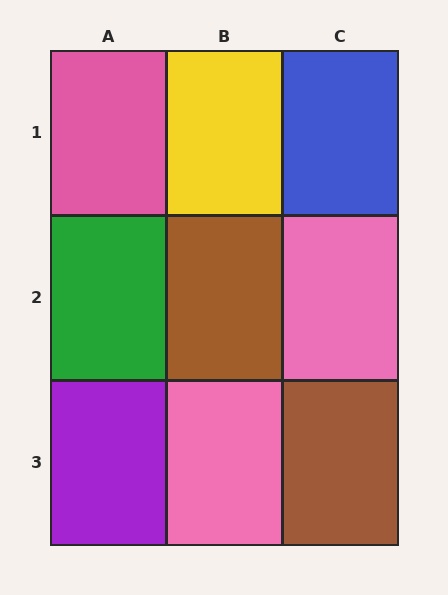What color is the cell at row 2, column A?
Green.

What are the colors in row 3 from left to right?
Purple, pink, brown.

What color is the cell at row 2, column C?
Pink.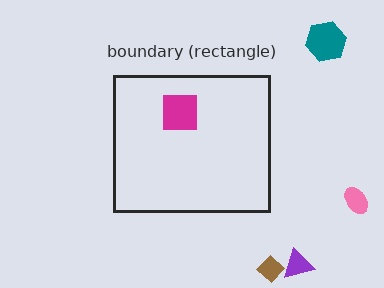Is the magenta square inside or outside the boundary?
Inside.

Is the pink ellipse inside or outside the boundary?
Outside.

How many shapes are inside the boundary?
1 inside, 4 outside.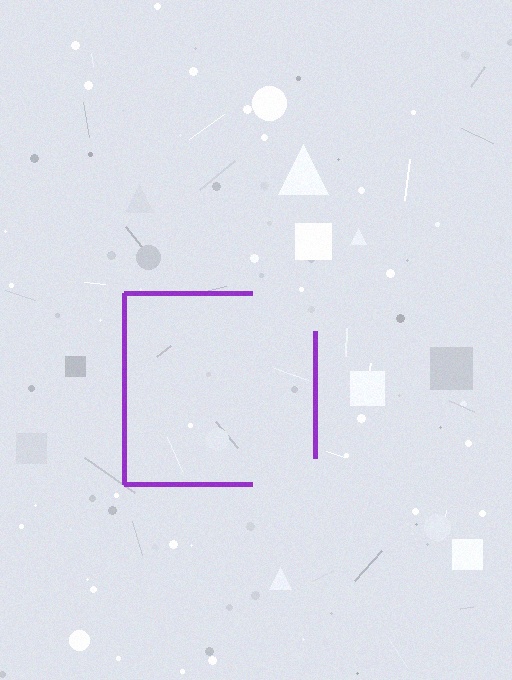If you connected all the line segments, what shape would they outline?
They would outline a square.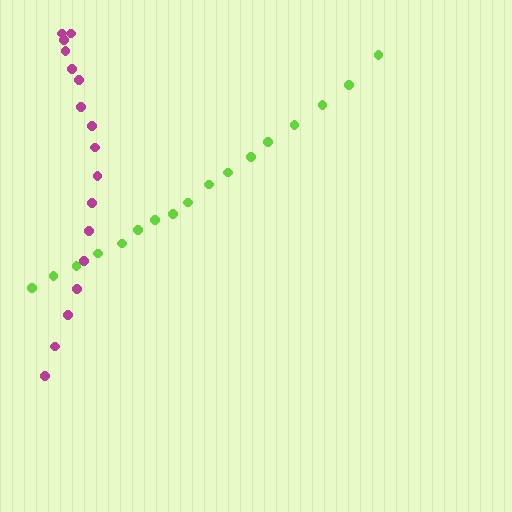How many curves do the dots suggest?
There are 2 distinct paths.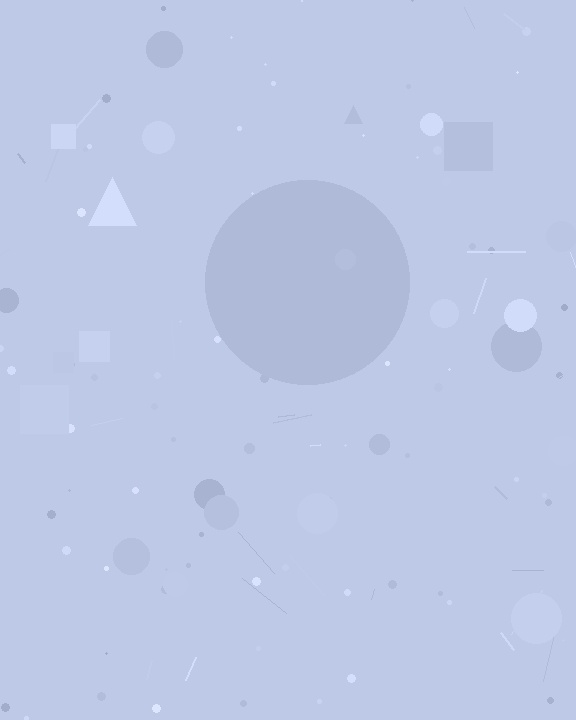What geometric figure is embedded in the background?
A circle is embedded in the background.